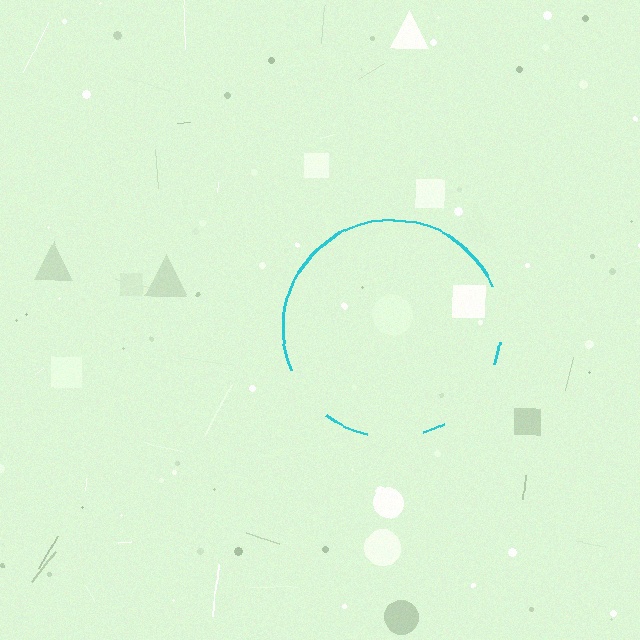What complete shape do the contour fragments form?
The contour fragments form a circle.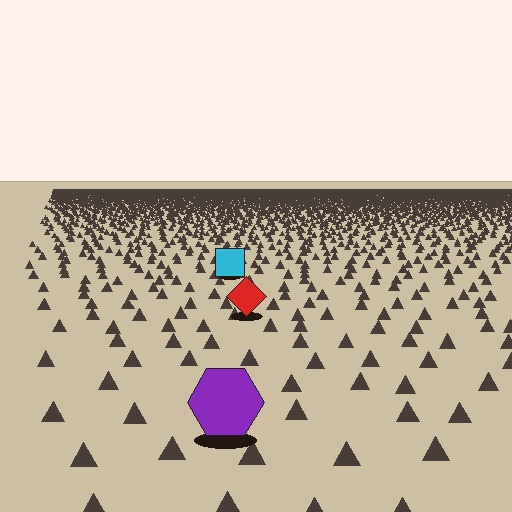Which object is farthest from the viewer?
The cyan square is farthest from the viewer. It appears smaller and the ground texture around it is denser.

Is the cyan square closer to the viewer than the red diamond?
No. The red diamond is closer — you can tell from the texture gradient: the ground texture is coarser near it.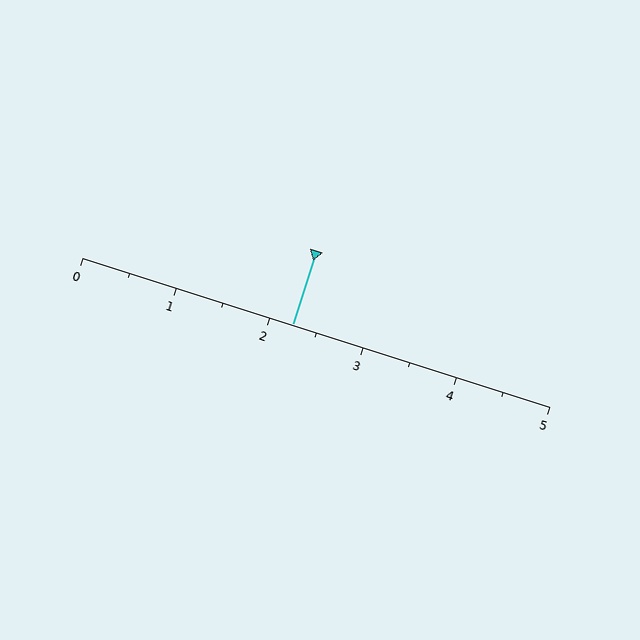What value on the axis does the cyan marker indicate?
The marker indicates approximately 2.2.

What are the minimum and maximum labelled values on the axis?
The axis runs from 0 to 5.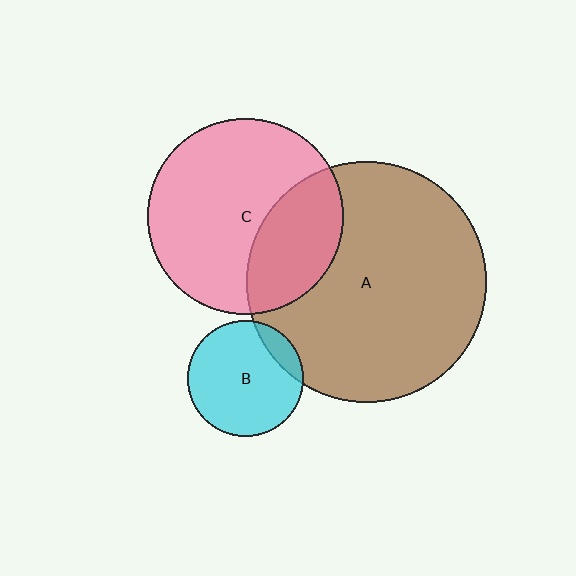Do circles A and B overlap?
Yes.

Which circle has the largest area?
Circle A (brown).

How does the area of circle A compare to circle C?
Approximately 1.5 times.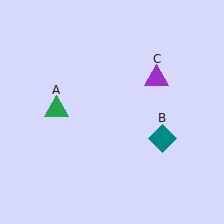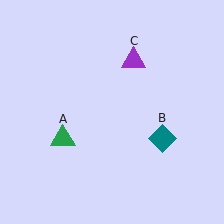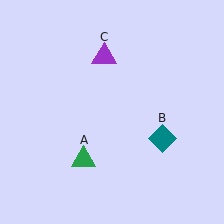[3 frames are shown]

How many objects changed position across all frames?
2 objects changed position: green triangle (object A), purple triangle (object C).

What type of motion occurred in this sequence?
The green triangle (object A), purple triangle (object C) rotated counterclockwise around the center of the scene.